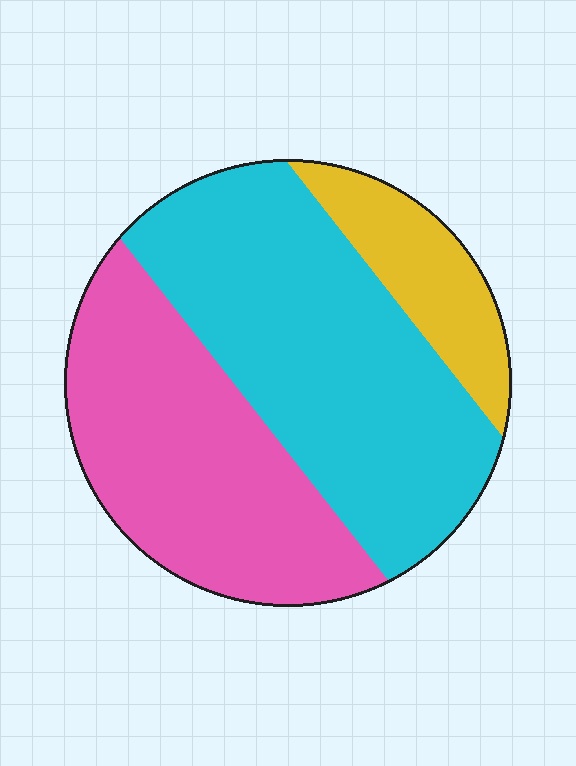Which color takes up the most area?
Cyan, at roughly 50%.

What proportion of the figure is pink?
Pink takes up about three eighths (3/8) of the figure.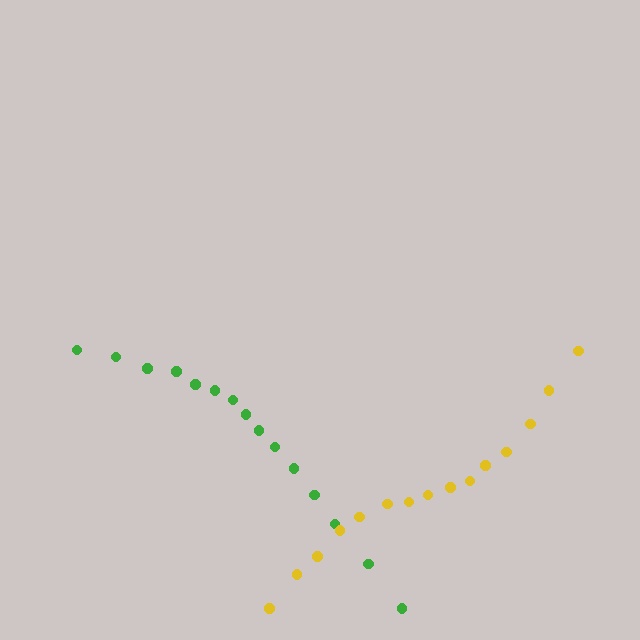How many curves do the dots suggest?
There are 2 distinct paths.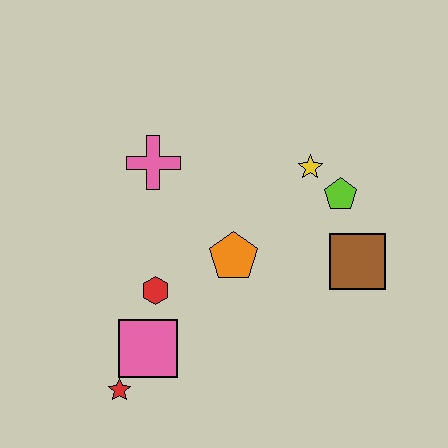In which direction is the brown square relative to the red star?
The brown square is to the right of the red star.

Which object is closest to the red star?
The pink square is closest to the red star.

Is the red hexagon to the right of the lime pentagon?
No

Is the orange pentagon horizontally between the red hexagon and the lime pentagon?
Yes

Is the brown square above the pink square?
Yes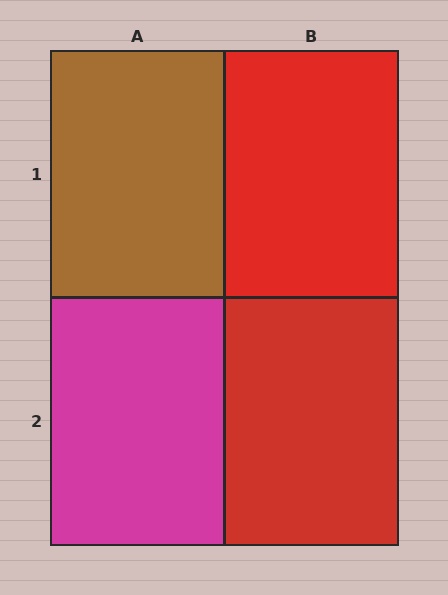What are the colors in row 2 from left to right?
Magenta, red.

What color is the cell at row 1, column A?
Brown.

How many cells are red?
2 cells are red.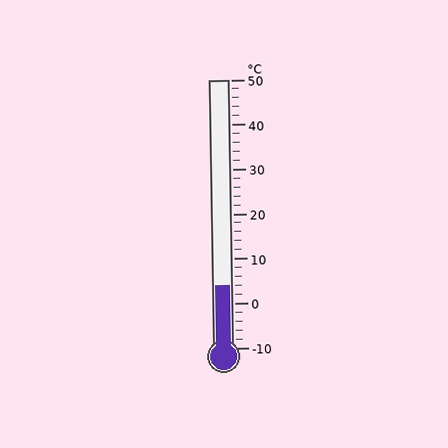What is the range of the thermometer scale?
The thermometer scale ranges from -10°C to 50°C.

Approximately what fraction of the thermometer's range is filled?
The thermometer is filled to approximately 25% of its range.